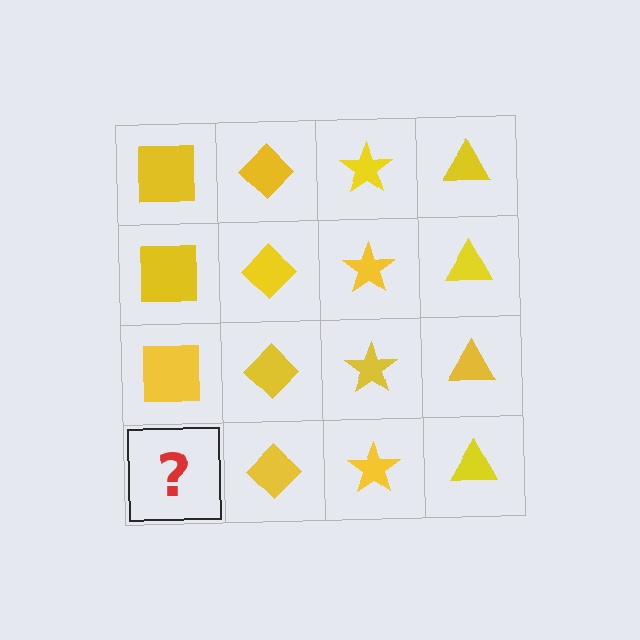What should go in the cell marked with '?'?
The missing cell should contain a yellow square.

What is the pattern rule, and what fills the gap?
The rule is that each column has a consistent shape. The gap should be filled with a yellow square.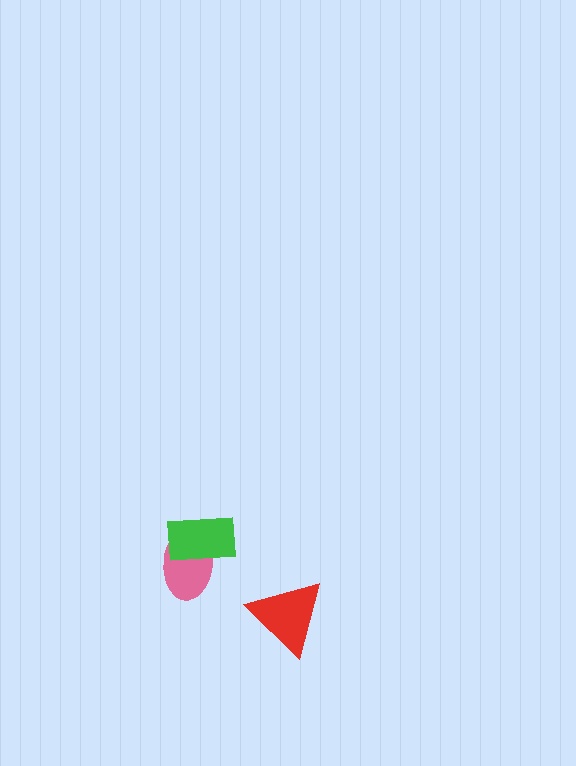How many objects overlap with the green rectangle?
1 object overlaps with the green rectangle.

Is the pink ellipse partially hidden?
Yes, it is partially covered by another shape.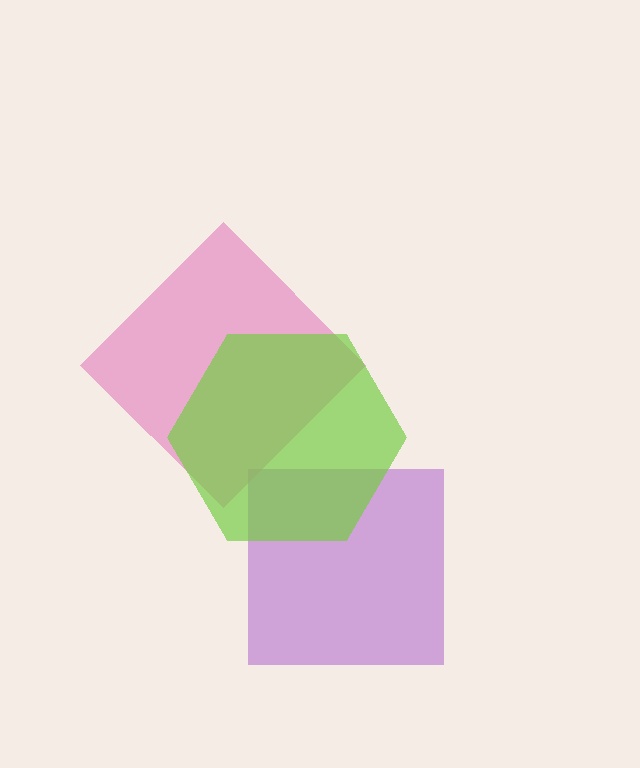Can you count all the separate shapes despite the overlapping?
Yes, there are 3 separate shapes.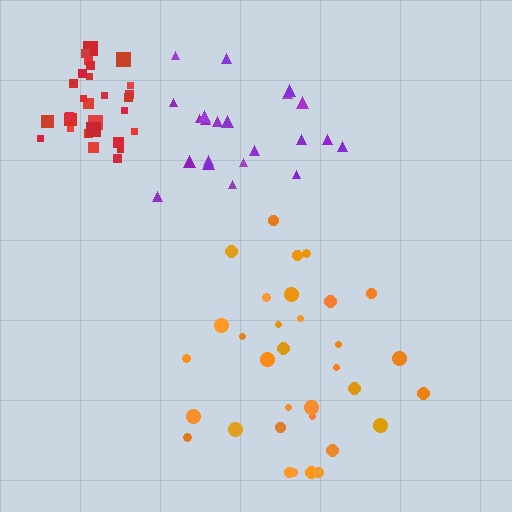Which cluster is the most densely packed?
Red.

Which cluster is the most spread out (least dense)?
Orange.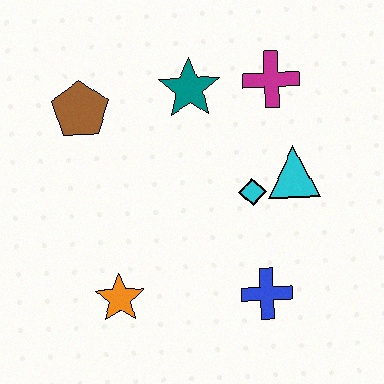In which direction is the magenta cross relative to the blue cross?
The magenta cross is above the blue cross.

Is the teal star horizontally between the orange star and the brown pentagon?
No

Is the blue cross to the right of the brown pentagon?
Yes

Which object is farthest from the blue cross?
The brown pentagon is farthest from the blue cross.